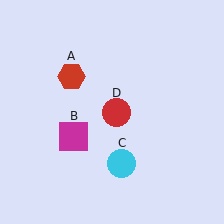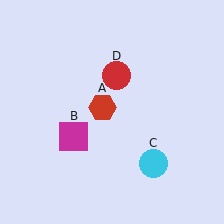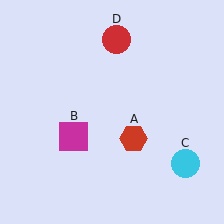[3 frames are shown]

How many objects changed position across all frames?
3 objects changed position: red hexagon (object A), cyan circle (object C), red circle (object D).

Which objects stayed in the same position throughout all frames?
Magenta square (object B) remained stationary.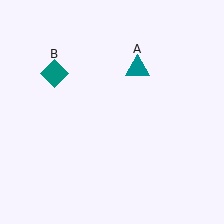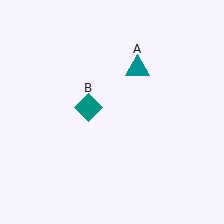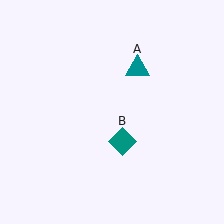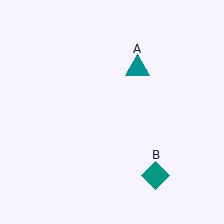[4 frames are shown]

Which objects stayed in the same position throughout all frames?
Teal triangle (object A) remained stationary.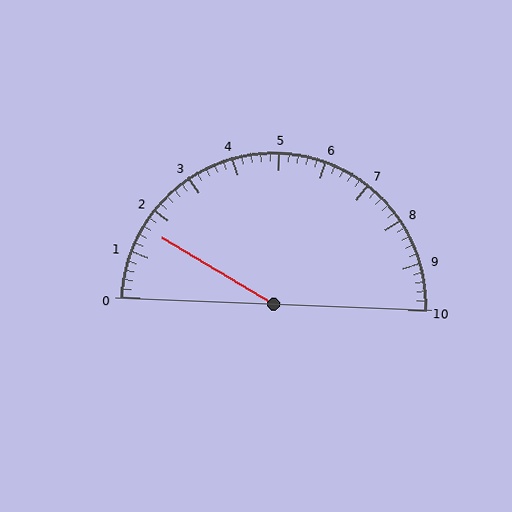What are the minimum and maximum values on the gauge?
The gauge ranges from 0 to 10.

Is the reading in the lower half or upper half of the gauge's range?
The reading is in the lower half of the range (0 to 10).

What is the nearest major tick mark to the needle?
The nearest major tick mark is 2.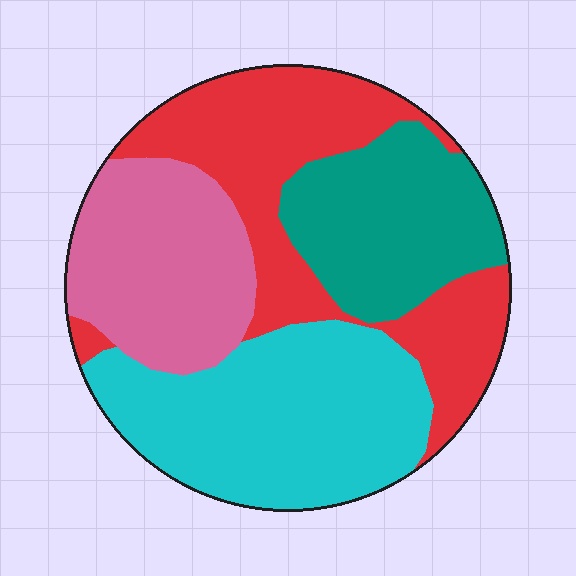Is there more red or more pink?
Red.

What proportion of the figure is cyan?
Cyan takes up about one third (1/3) of the figure.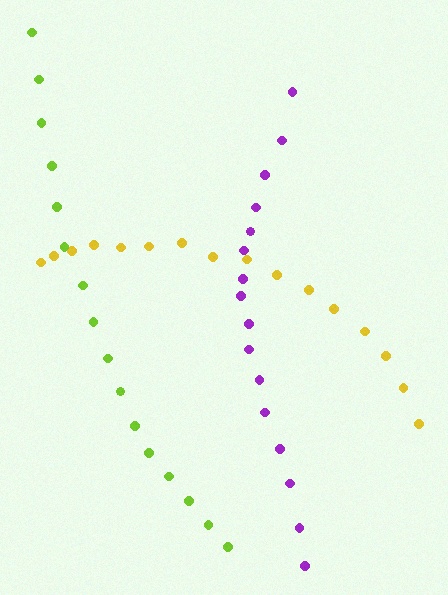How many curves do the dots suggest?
There are 3 distinct paths.